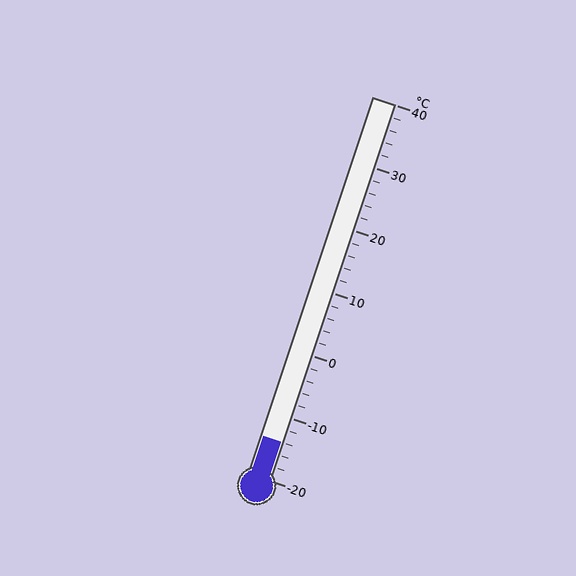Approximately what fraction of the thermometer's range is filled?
The thermometer is filled to approximately 10% of its range.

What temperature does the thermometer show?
The thermometer shows approximately -14°C.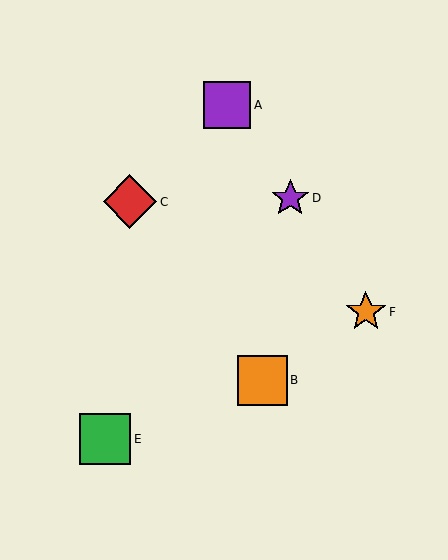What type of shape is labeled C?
Shape C is a red diamond.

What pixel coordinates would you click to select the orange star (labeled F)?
Click at (366, 312) to select the orange star F.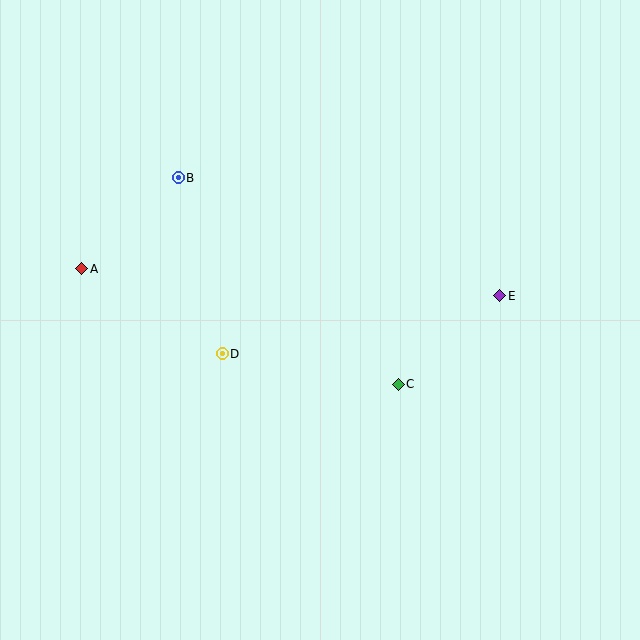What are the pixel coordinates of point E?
Point E is at (500, 296).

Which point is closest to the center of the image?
Point C at (398, 384) is closest to the center.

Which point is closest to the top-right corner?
Point E is closest to the top-right corner.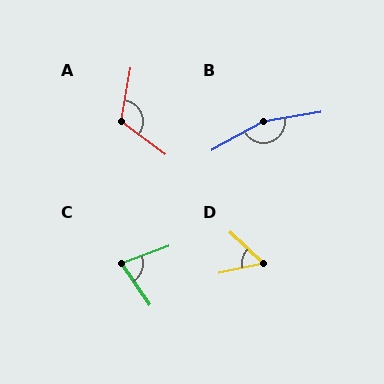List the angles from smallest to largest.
D (55°), C (75°), A (116°), B (161°).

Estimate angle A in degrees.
Approximately 116 degrees.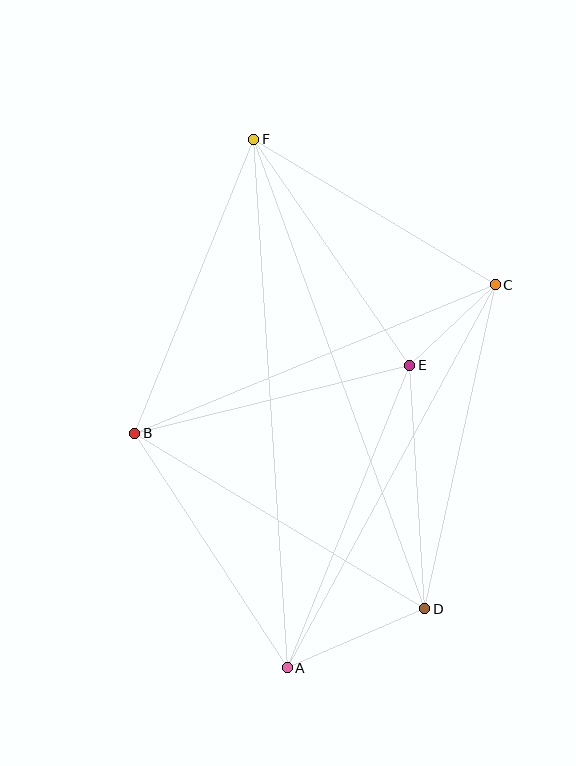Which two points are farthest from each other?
Points A and F are farthest from each other.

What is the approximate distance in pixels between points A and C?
The distance between A and C is approximately 436 pixels.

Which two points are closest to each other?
Points C and E are closest to each other.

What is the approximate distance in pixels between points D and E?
The distance between D and E is approximately 244 pixels.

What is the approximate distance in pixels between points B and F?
The distance between B and F is approximately 317 pixels.